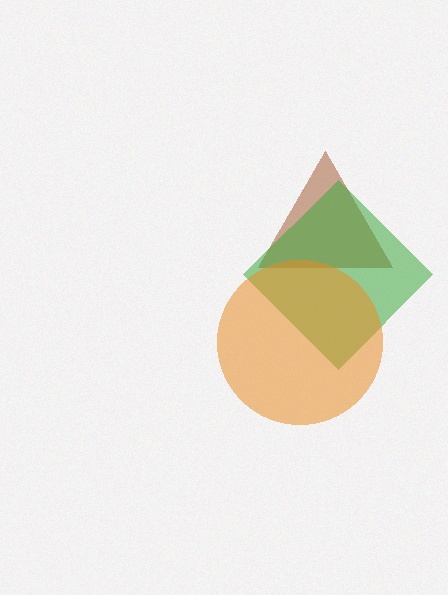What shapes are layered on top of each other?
The layered shapes are: a brown triangle, a green diamond, an orange circle.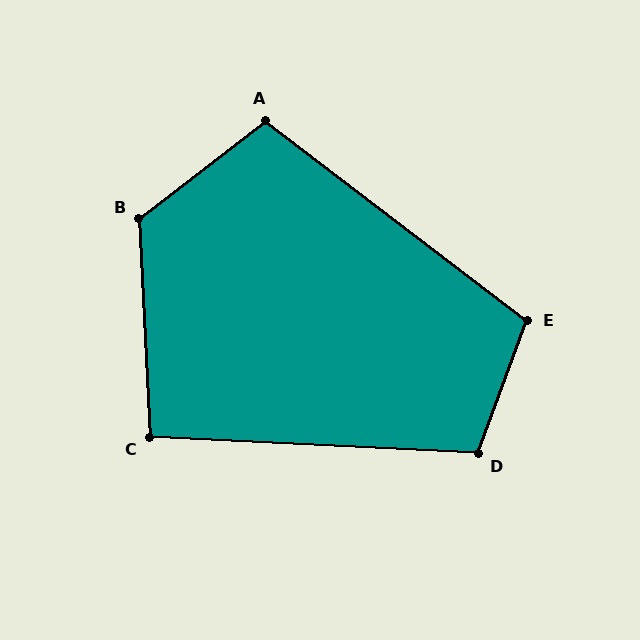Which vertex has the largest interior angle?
B, at approximately 125 degrees.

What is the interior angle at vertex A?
Approximately 105 degrees (obtuse).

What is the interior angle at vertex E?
Approximately 107 degrees (obtuse).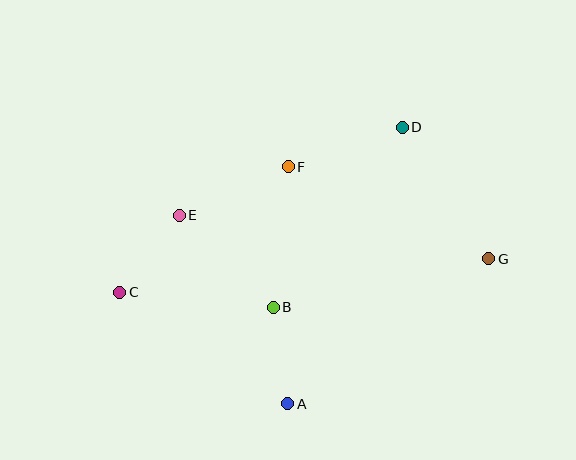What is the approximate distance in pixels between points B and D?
The distance between B and D is approximately 221 pixels.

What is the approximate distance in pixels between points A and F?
The distance between A and F is approximately 237 pixels.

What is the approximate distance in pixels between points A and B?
The distance between A and B is approximately 98 pixels.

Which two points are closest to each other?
Points C and E are closest to each other.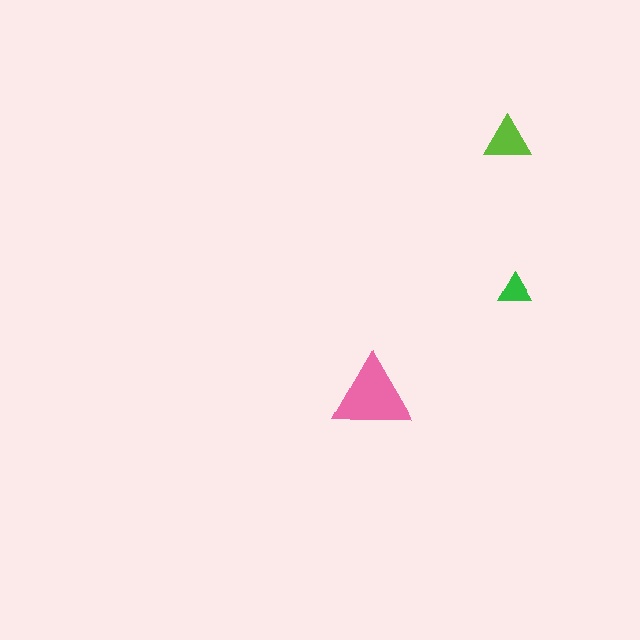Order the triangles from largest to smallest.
the pink one, the lime one, the green one.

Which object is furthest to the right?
The green triangle is rightmost.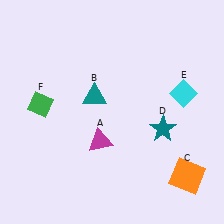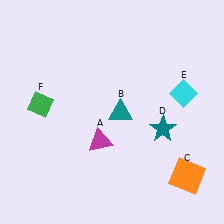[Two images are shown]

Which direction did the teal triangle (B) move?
The teal triangle (B) moved right.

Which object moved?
The teal triangle (B) moved right.